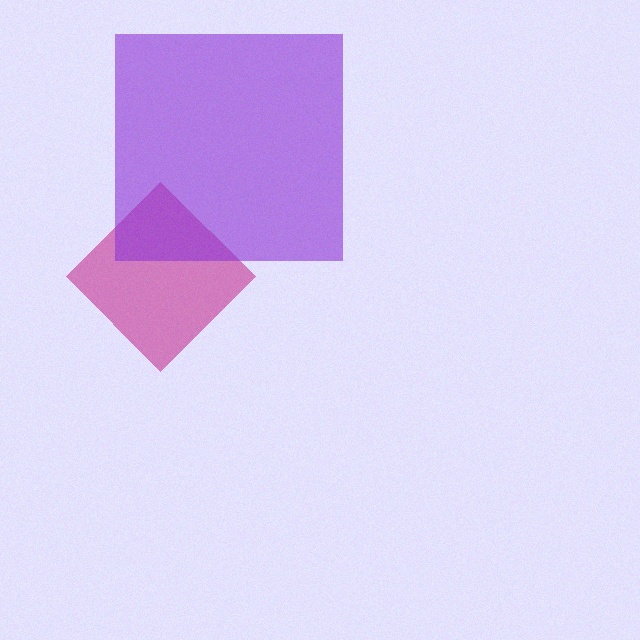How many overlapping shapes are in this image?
There are 2 overlapping shapes in the image.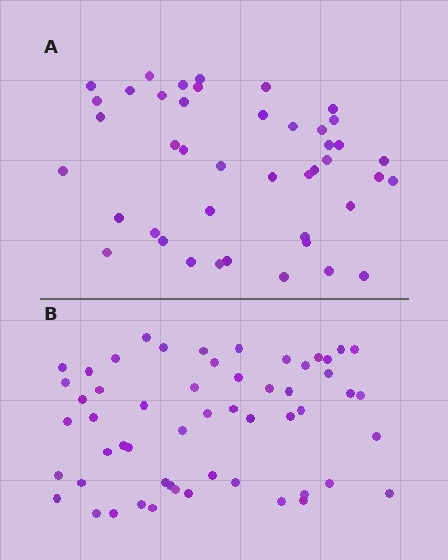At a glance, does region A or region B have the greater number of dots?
Region B (the bottom region) has more dots.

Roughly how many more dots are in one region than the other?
Region B has roughly 12 or so more dots than region A.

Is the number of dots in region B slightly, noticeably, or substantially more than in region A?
Region B has noticeably more, but not dramatically so. The ratio is roughly 1.3 to 1.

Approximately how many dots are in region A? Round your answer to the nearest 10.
About 40 dots. (The exact count is 43, which rounds to 40.)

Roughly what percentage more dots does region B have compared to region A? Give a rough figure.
About 30% more.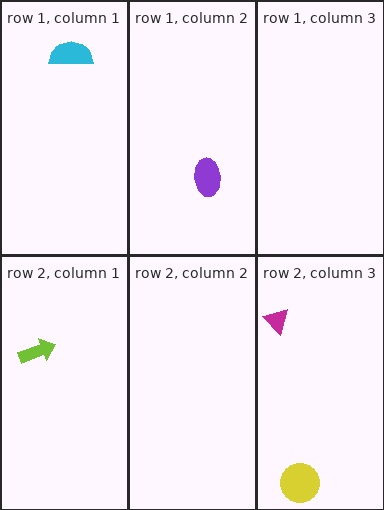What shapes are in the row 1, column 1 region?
The cyan semicircle.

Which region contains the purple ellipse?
The row 1, column 2 region.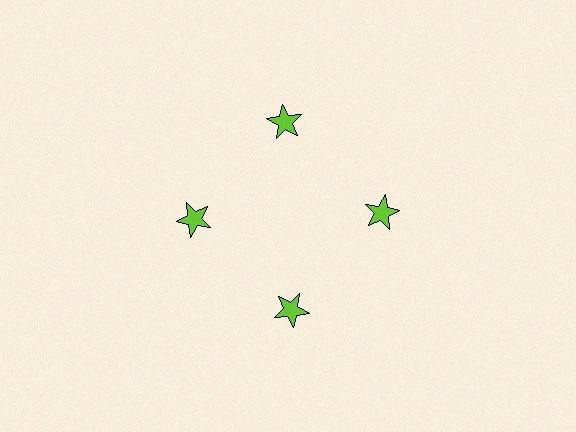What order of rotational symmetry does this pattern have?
This pattern has 4-fold rotational symmetry.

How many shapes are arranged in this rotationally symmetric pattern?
There are 4 shapes, arranged in 4 groups of 1.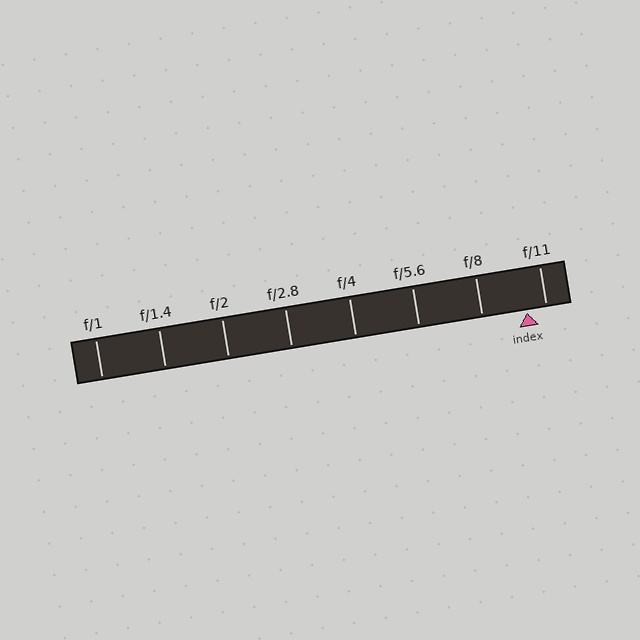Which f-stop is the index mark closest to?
The index mark is closest to f/11.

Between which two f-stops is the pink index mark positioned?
The index mark is between f/8 and f/11.